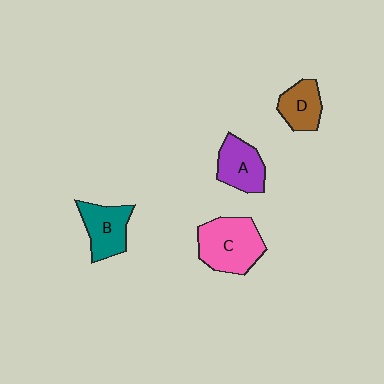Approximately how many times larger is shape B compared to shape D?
Approximately 1.2 times.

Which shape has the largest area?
Shape C (pink).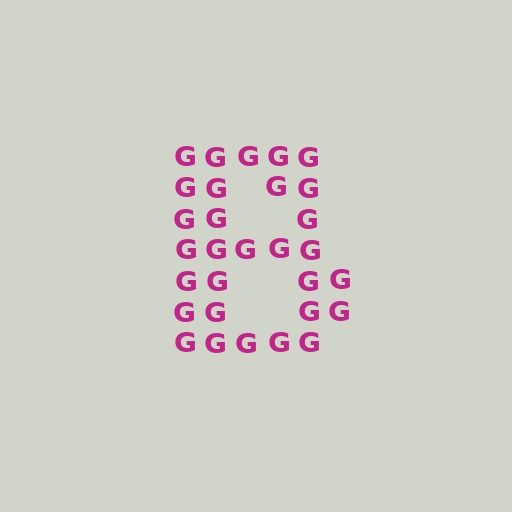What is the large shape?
The large shape is the letter B.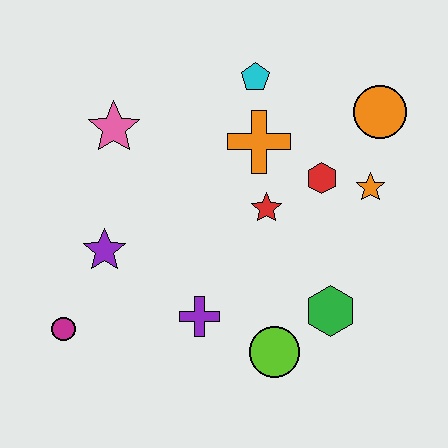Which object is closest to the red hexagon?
The orange star is closest to the red hexagon.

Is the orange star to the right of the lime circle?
Yes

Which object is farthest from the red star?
The magenta circle is farthest from the red star.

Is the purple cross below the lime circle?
No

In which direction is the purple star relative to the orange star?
The purple star is to the left of the orange star.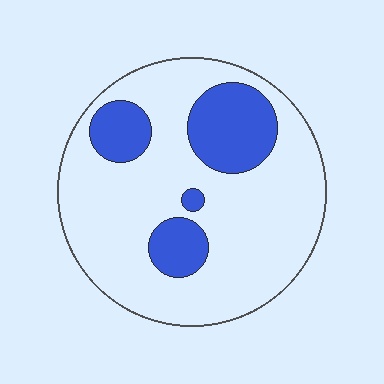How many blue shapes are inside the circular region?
4.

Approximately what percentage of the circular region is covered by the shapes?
Approximately 25%.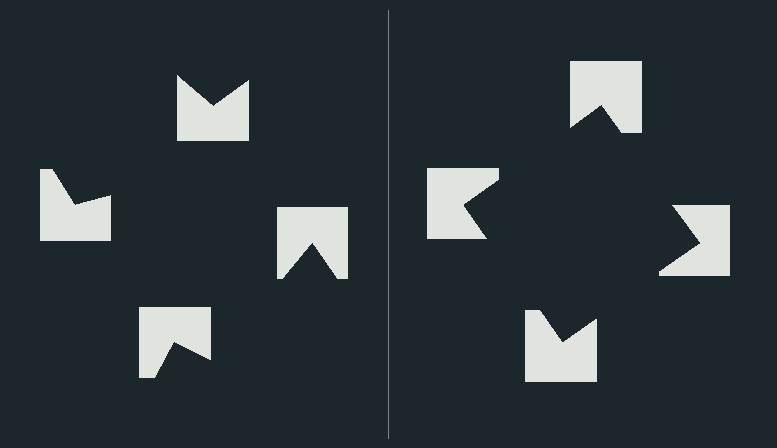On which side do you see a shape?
An illusory square appears on the right side. On the left side the wedge cuts are rotated, so no coherent shape forms.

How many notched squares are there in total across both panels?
8 — 4 on each side.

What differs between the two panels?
The notched squares are positioned identically on both sides; only the wedge orientations differ. On the right they align to a square; on the left they are misaligned.